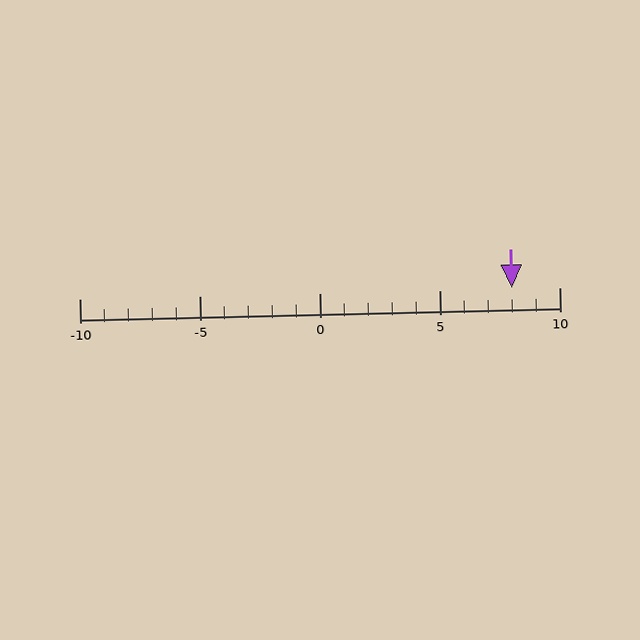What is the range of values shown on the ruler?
The ruler shows values from -10 to 10.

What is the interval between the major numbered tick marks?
The major tick marks are spaced 5 units apart.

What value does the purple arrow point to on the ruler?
The purple arrow points to approximately 8.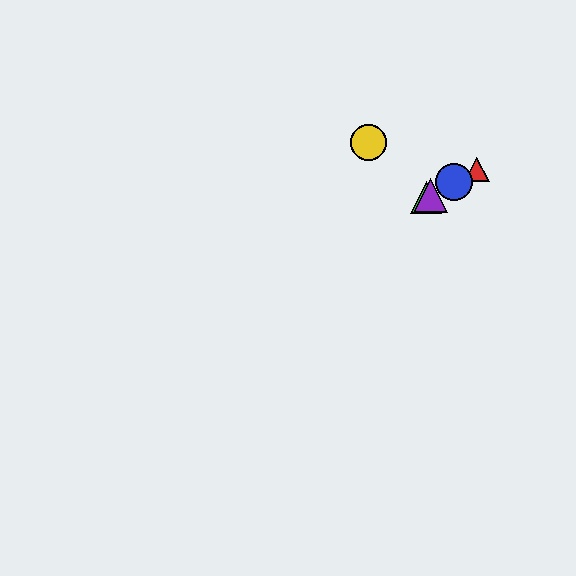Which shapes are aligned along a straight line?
The red triangle, the blue circle, the green triangle, the purple triangle are aligned along a straight line.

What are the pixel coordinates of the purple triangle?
The purple triangle is at (430, 195).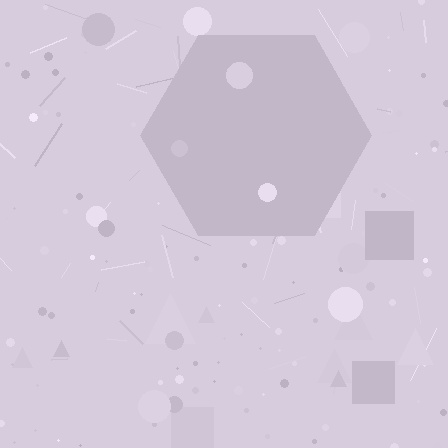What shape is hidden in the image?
A hexagon is hidden in the image.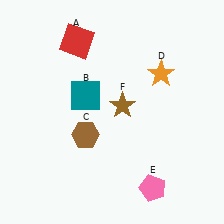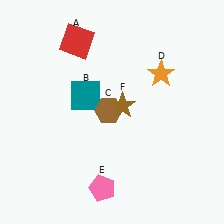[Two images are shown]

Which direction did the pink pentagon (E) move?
The pink pentagon (E) moved left.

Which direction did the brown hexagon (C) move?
The brown hexagon (C) moved up.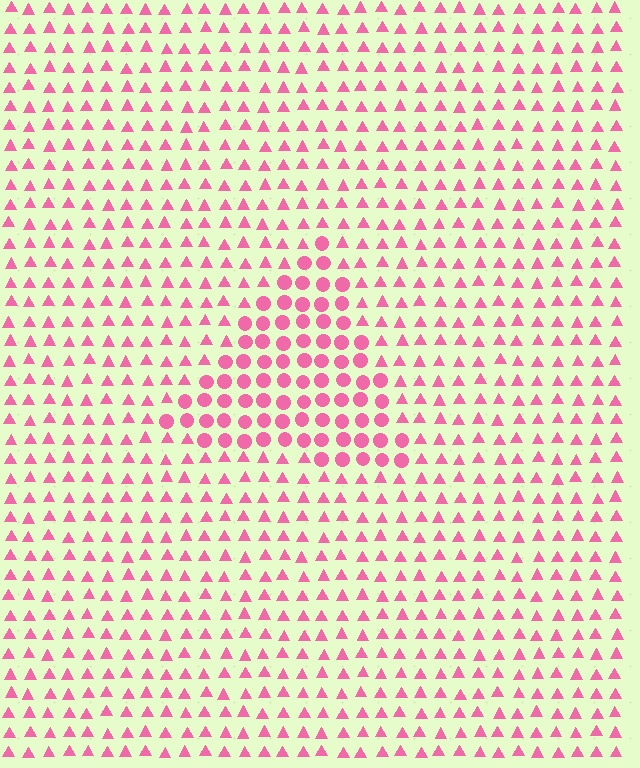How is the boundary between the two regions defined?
The boundary is defined by a change in element shape: circles inside vs. triangles outside. All elements share the same color and spacing.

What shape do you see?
I see a triangle.